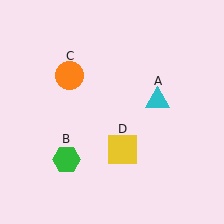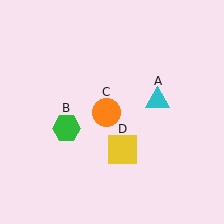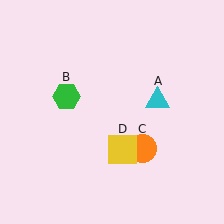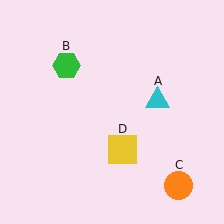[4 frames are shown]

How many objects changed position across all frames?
2 objects changed position: green hexagon (object B), orange circle (object C).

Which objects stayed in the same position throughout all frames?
Cyan triangle (object A) and yellow square (object D) remained stationary.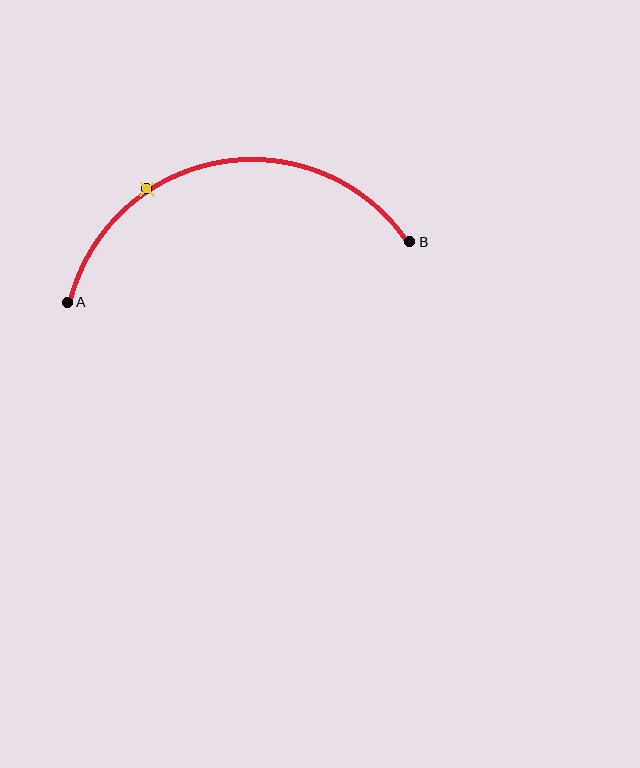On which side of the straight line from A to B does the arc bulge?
The arc bulges above the straight line connecting A and B.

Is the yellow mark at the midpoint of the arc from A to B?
No. The yellow mark lies on the arc but is closer to endpoint A. The arc midpoint would be at the point on the curve equidistant along the arc from both A and B.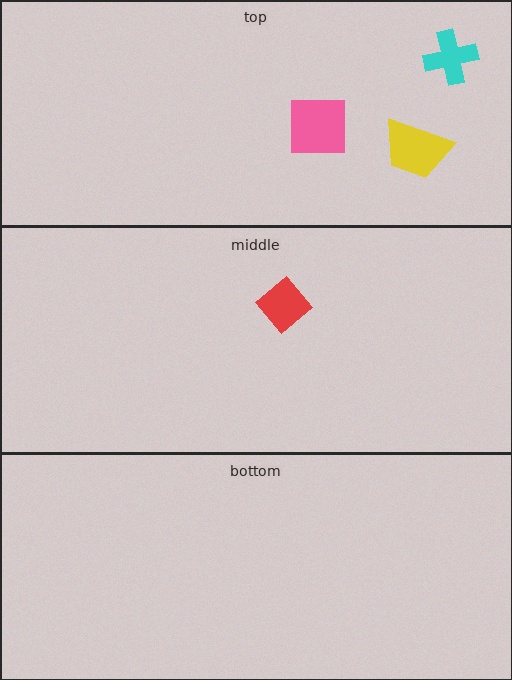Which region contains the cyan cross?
The top region.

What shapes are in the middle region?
The red diamond.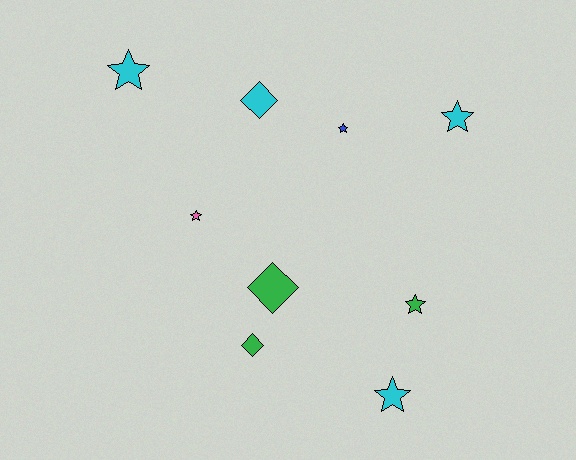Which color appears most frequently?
Cyan, with 4 objects.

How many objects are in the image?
There are 9 objects.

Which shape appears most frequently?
Star, with 6 objects.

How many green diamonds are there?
There are 2 green diamonds.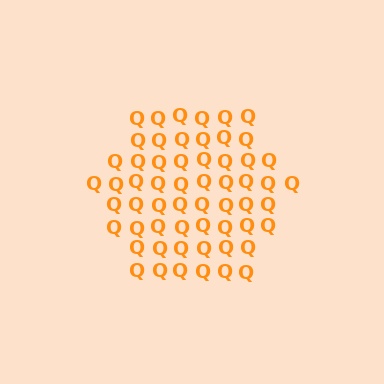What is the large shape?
The large shape is a hexagon.